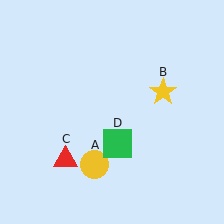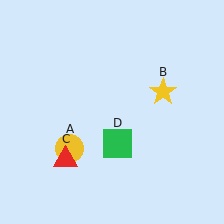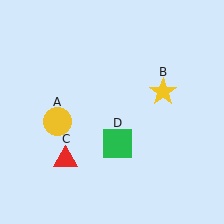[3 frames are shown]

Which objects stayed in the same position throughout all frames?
Yellow star (object B) and red triangle (object C) and green square (object D) remained stationary.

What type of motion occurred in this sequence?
The yellow circle (object A) rotated clockwise around the center of the scene.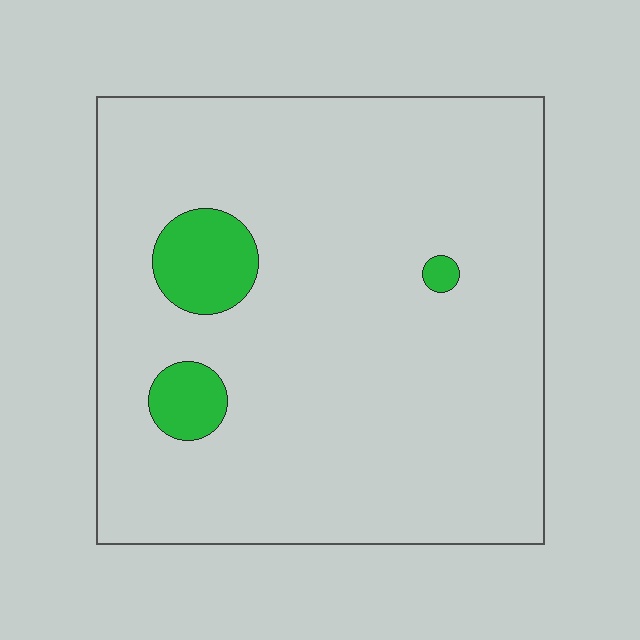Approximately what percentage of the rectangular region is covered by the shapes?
Approximately 10%.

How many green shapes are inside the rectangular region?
3.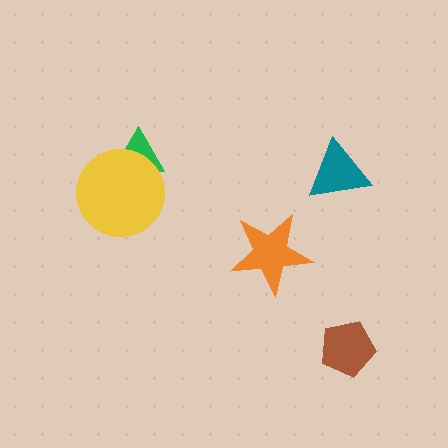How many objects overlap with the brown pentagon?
0 objects overlap with the brown pentagon.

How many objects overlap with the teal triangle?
0 objects overlap with the teal triangle.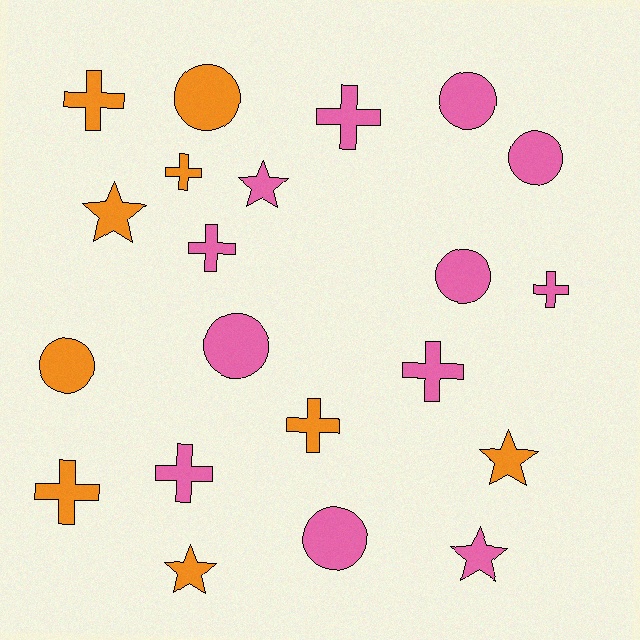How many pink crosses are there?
There are 5 pink crosses.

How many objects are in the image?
There are 21 objects.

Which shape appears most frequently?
Cross, with 9 objects.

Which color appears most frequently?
Pink, with 12 objects.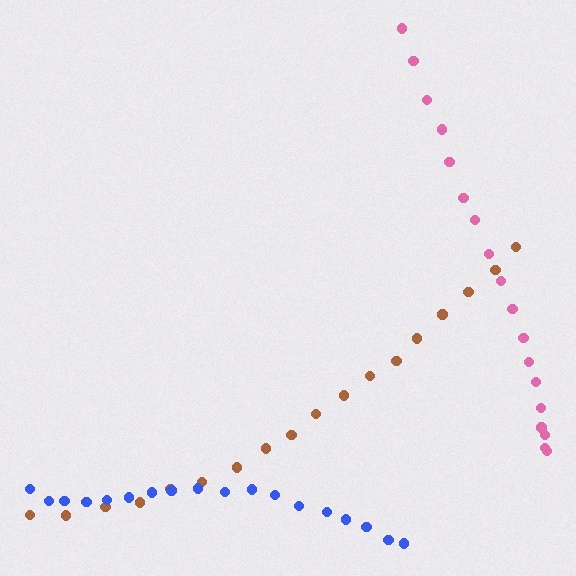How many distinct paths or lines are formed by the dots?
There are 3 distinct paths.